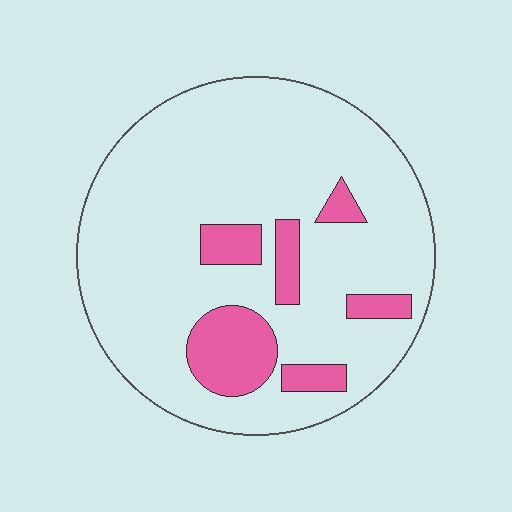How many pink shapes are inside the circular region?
6.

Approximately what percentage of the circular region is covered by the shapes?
Approximately 15%.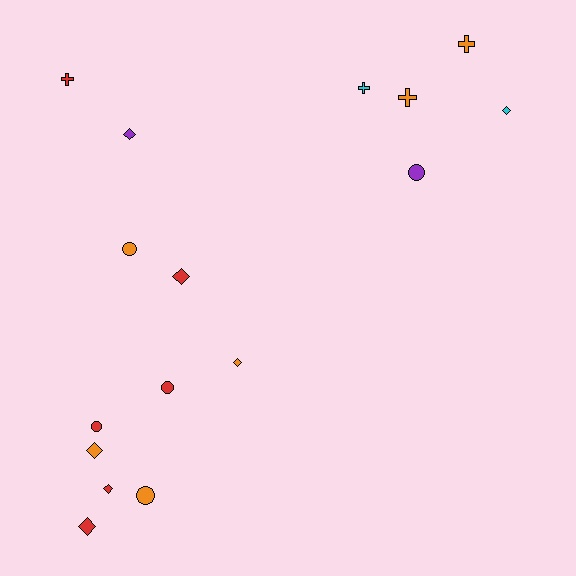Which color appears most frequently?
Red, with 6 objects.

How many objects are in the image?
There are 16 objects.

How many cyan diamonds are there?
There is 1 cyan diamond.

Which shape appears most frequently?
Diamond, with 7 objects.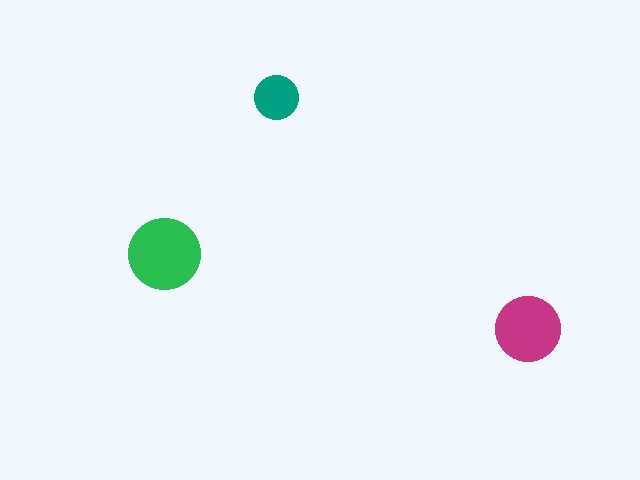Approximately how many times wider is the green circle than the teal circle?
About 1.5 times wider.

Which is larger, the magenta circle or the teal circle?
The magenta one.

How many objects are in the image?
There are 3 objects in the image.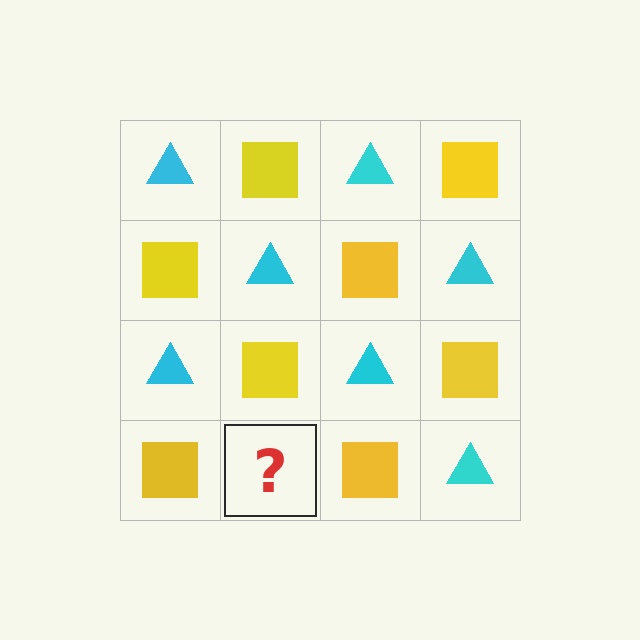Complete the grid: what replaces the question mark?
The question mark should be replaced with a cyan triangle.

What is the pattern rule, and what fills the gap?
The rule is that it alternates cyan triangle and yellow square in a checkerboard pattern. The gap should be filled with a cyan triangle.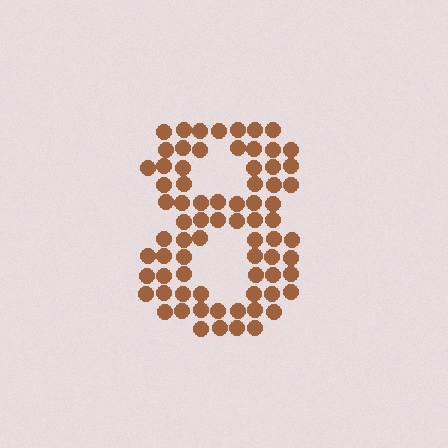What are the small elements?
The small elements are circles.